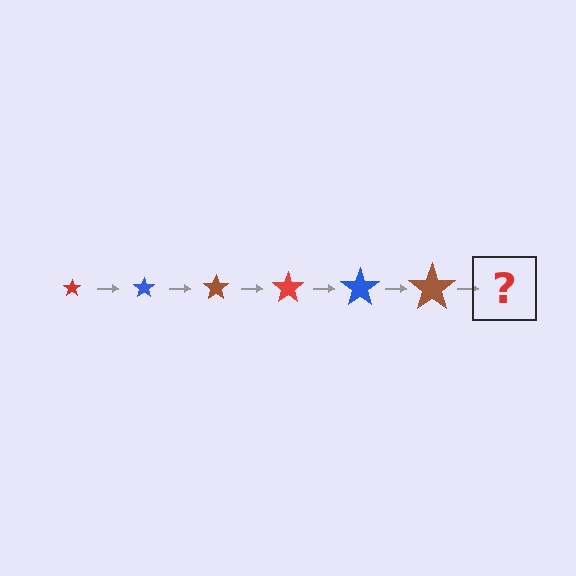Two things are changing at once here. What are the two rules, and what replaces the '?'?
The two rules are that the star grows larger each step and the color cycles through red, blue, and brown. The '?' should be a red star, larger than the previous one.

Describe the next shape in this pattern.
It should be a red star, larger than the previous one.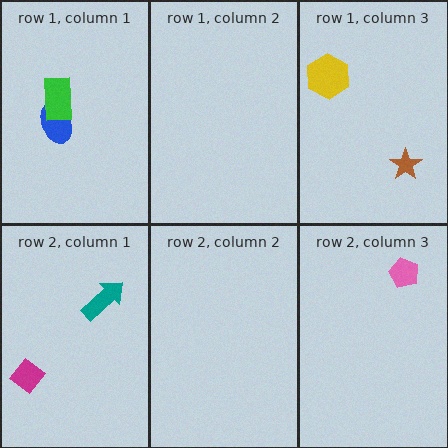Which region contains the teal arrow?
The row 2, column 1 region.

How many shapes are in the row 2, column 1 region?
2.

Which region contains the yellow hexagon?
The row 1, column 3 region.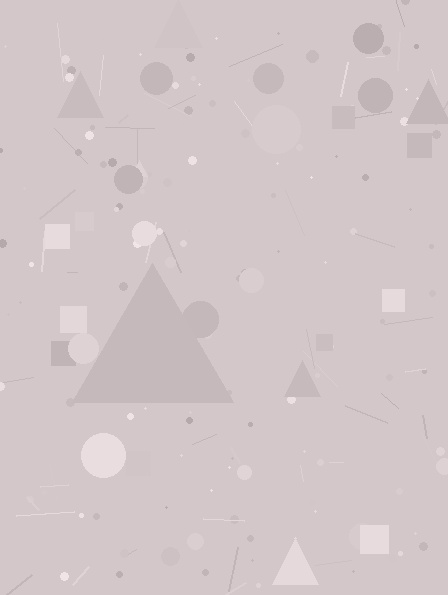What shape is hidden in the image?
A triangle is hidden in the image.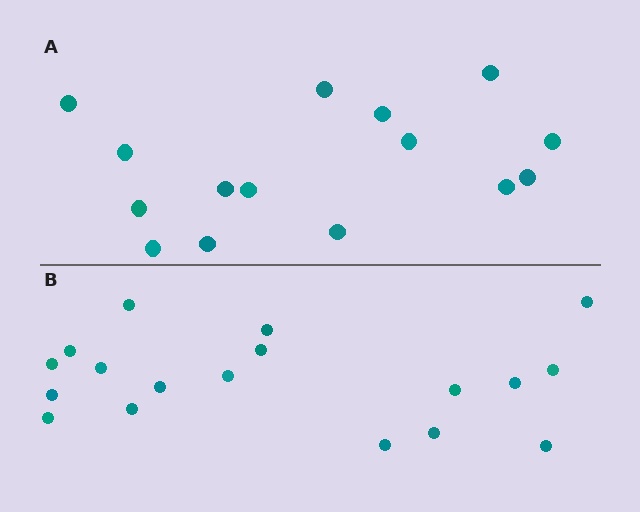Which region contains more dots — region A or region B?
Region B (the bottom region) has more dots.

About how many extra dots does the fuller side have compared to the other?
Region B has just a few more — roughly 2 or 3 more dots than region A.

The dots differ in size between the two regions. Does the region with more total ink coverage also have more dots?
No. Region A has more total ink coverage because its dots are larger, but region B actually contains more individual dots. Total area can be misleading — the number of items is what matters here.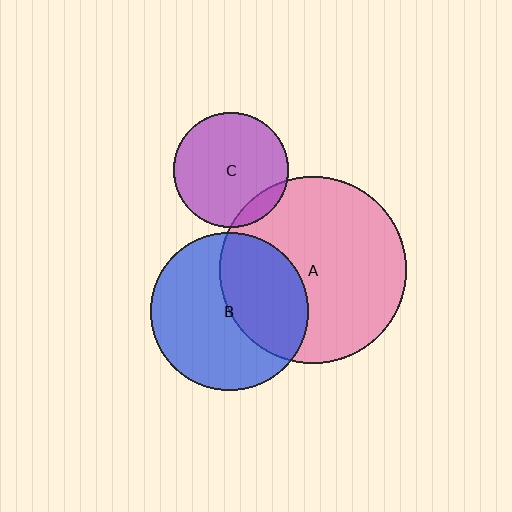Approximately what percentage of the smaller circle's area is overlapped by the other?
Approximately 10%.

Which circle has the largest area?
Circle A (pink).